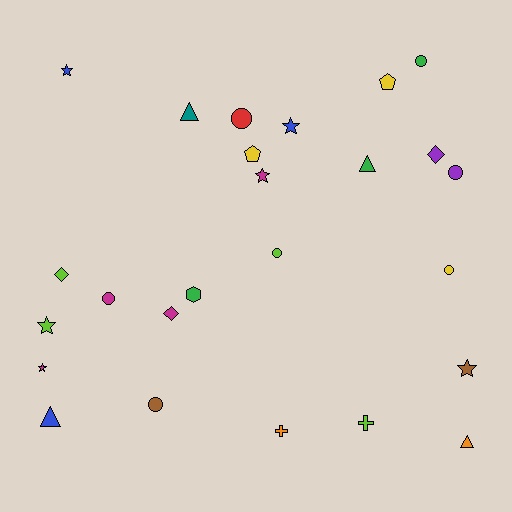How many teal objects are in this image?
There is 1 teal object.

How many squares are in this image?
There are no squares.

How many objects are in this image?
There are 25 objects.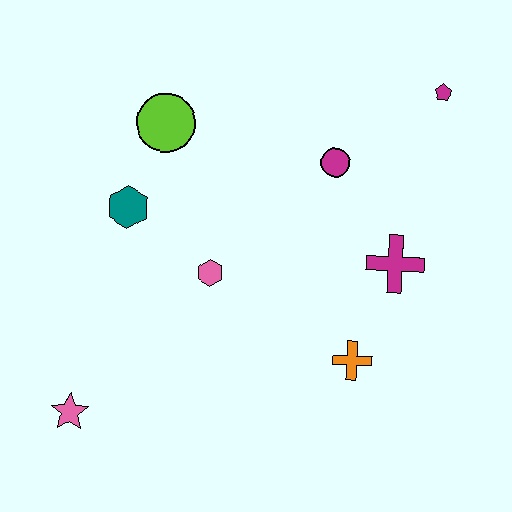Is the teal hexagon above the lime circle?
No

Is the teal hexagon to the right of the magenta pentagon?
No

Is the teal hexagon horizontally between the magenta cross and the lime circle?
No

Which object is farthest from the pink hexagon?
The magenta pentagon is farthest from the pink hexagon.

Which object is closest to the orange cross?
The magenta cross is closest to the orange cross.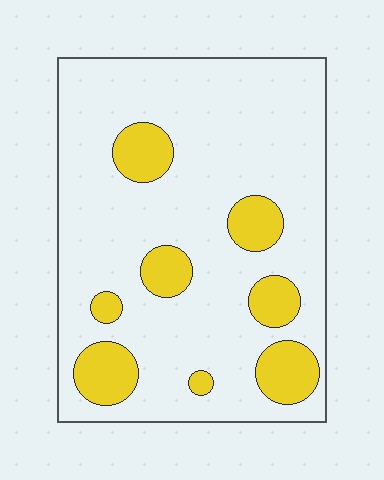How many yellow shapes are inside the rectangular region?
8.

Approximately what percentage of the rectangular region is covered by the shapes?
Approximately 20%.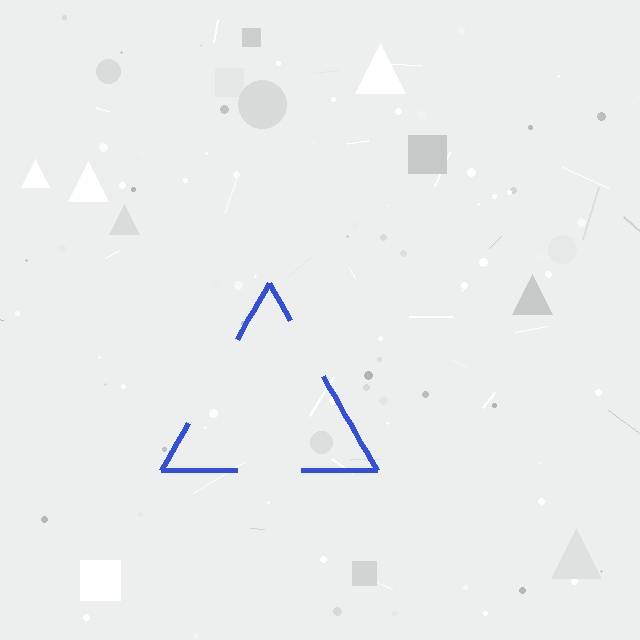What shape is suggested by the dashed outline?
The dashed outline suggests a triangle.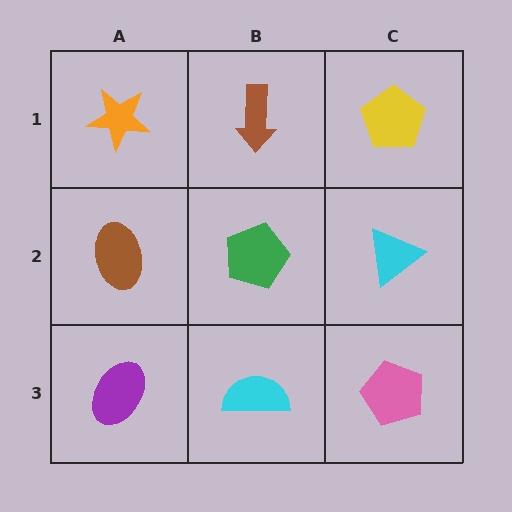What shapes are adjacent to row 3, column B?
A green pentagon (row 2, column B), a purple ellipse (row 3, column A), a pink pentagon (row 3, column C).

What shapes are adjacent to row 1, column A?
A brown ellipse (row 2, column A), a brown arrow (row 1, column B).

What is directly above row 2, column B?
A brown arrow.